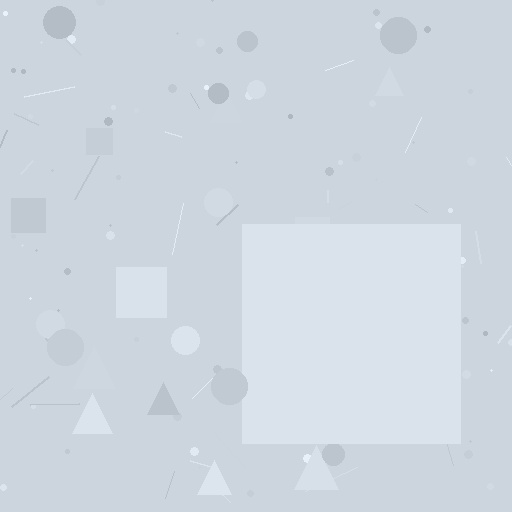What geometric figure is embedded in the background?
A square is embedded in the background.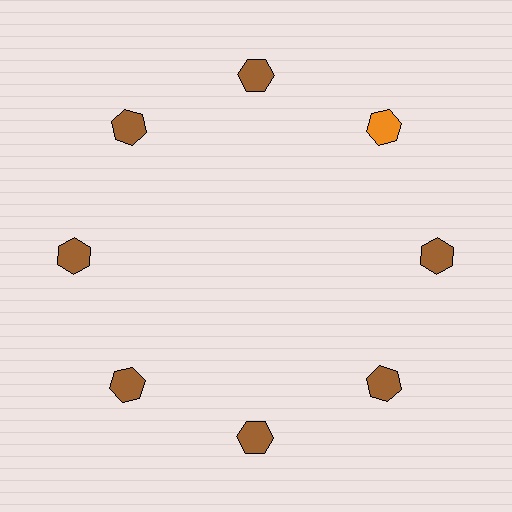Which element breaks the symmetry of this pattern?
The orange hexagon at roughly the 2 o'clock position breaks the symmetry. All other shapes are brown hexagons.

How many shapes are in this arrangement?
There are 8 shapes arranged in a ring pattern.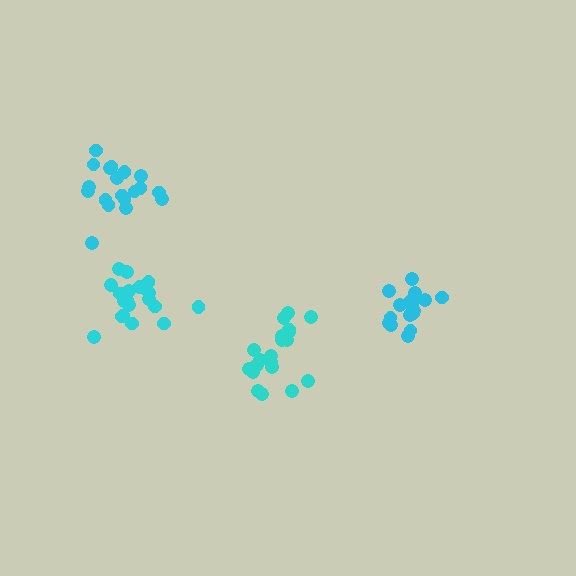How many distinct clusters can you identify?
There are 4 distinct clusters.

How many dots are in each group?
Group 1: 20 dots, Group 2: 19 dots, Group 3: 17 dots, Group 4: 19 dots (75 total).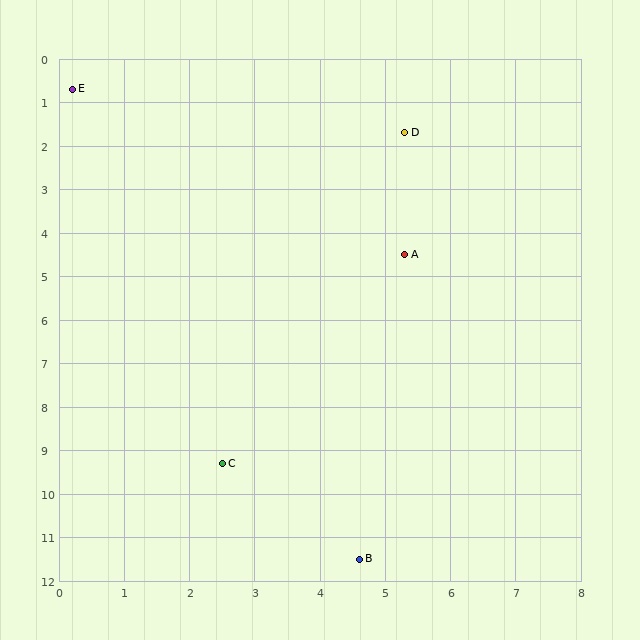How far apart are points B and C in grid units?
Points B and C are about 3.0 grid units apart.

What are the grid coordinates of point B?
Point B is at approximately (4.6, 11.5).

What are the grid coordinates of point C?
Point C is at approximately (2.5, 9.3).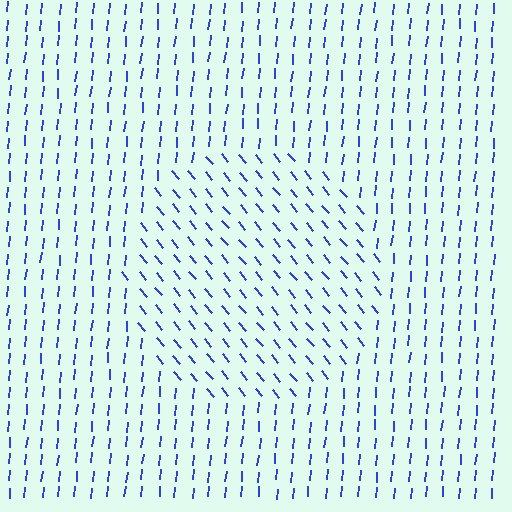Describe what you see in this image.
The image is filled with small blue line segments. A circle region in the image has lines oriented differently from the surrounding lines, creating a visible texture boundary.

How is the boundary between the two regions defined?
The boundary is defined purely by a change in line orientation (approximately 45 degrees difference). All lines are the same color and thickness.